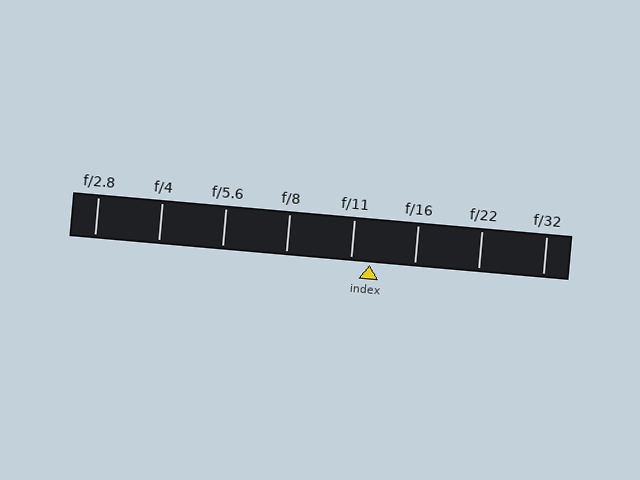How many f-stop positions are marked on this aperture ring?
There are 8 f-stop positions marked.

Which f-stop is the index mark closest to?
The index mark is closest to f/11.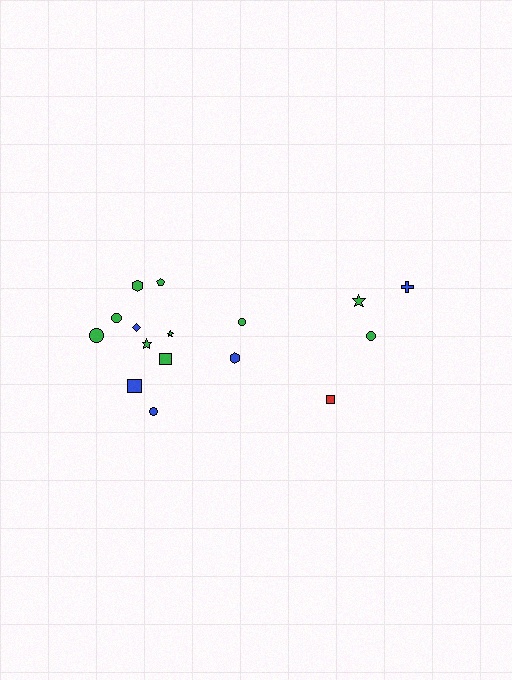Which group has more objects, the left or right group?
The left group.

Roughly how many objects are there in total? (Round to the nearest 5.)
Roughly 15 objects in total.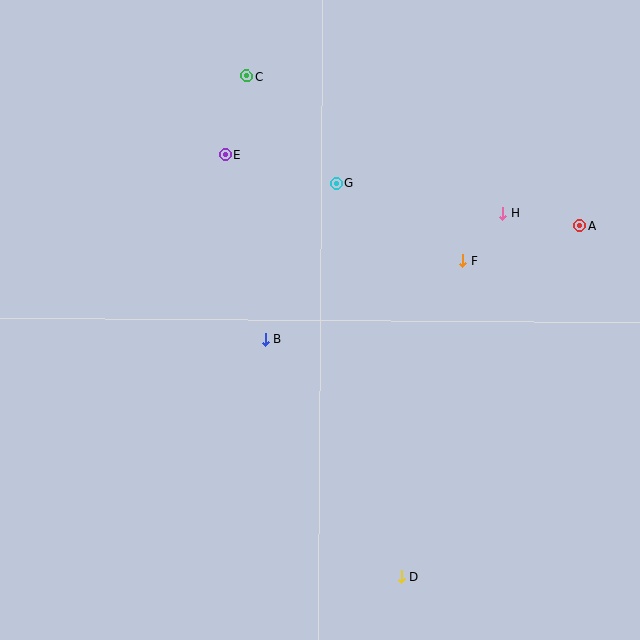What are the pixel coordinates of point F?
Point F is at (463, 261).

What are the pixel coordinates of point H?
Point H is at (502, 213).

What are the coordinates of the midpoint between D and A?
The midpoint between D and A is at (490, 401).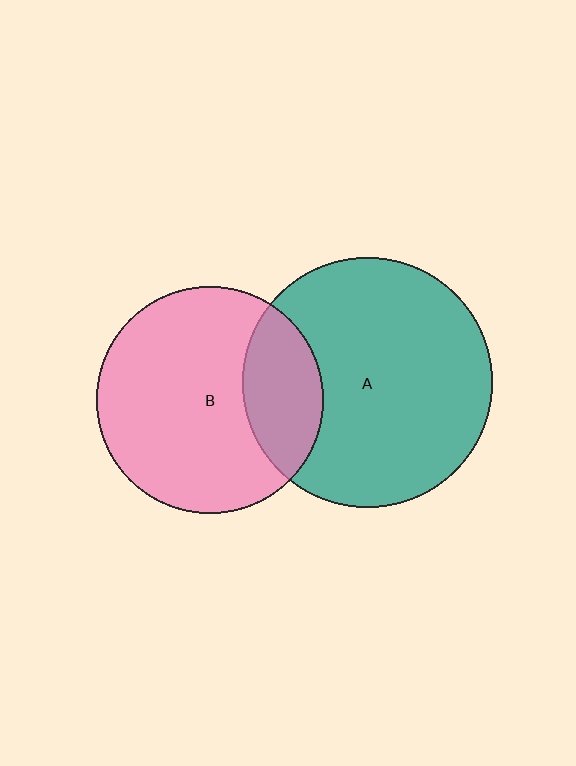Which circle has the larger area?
Circle A (teal).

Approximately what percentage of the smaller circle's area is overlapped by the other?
Approximately 25%.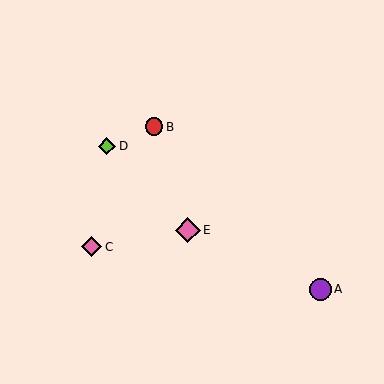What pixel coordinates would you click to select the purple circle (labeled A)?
Click at (320, 289) to select the purple circle A.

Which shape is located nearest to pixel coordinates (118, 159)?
The lime diamond (labeled D) at (107, 146) is nearest to that location.